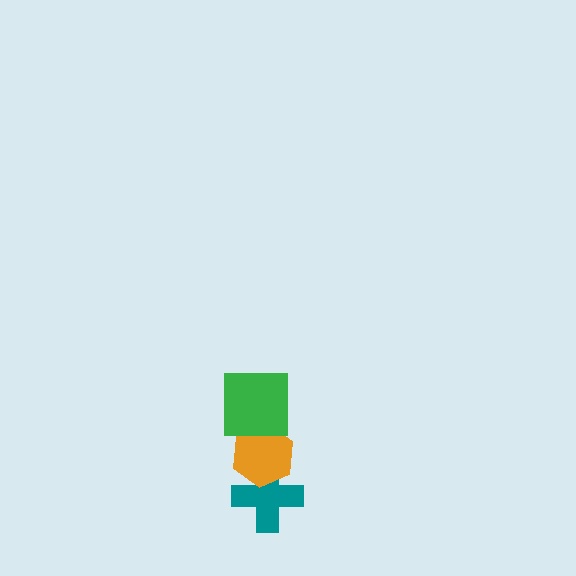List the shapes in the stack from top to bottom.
From top to bottom: the green square, the orange hexagon, the teal cross.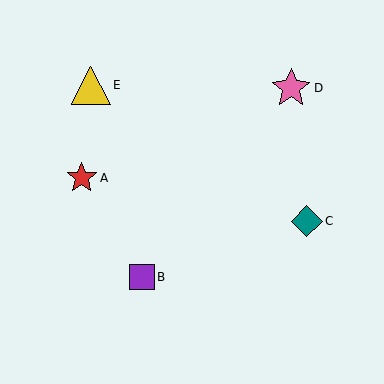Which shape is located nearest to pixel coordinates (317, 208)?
The teal diamond (labeled C) at (307, 221) is nearest to that location.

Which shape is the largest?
The pink star (labeled D) is the largest.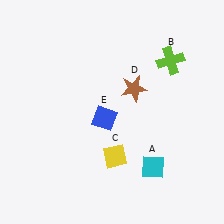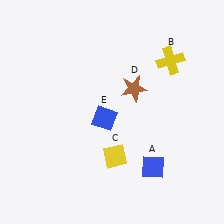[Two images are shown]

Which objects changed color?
A changed from cyan to blue. B changed from lime to yellow.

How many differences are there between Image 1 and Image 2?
There are 2 differences between the two images.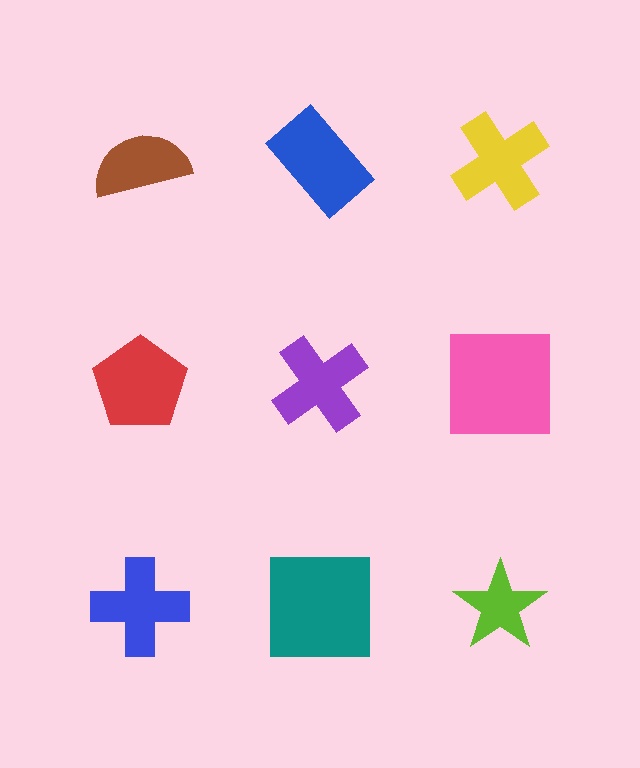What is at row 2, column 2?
A purple cross.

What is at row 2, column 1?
A red pentagon.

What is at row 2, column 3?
A pink square.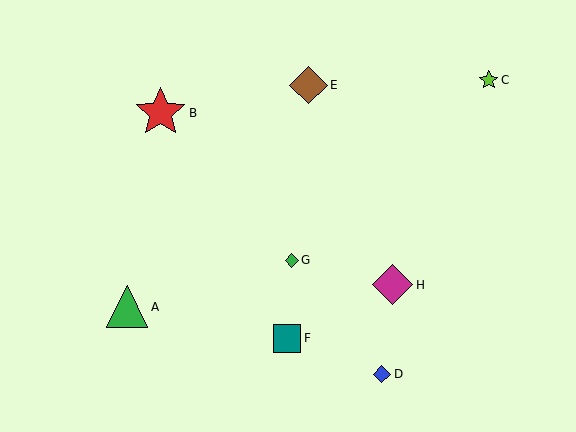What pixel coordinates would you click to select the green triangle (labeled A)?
Click at (127, 307) to select the green triangle A.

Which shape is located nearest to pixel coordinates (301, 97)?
The brown diamond (labeled E) at (308, 85) is nearest to that location.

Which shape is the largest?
The red star (labeled B) is the largest.